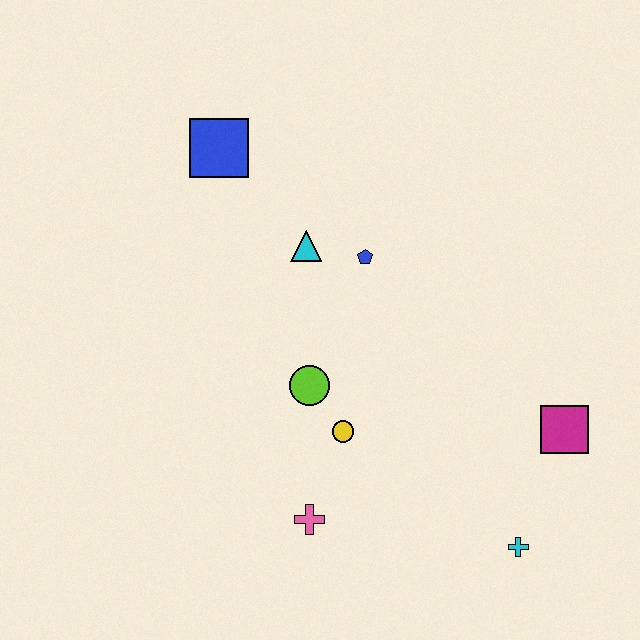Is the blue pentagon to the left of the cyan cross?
Yes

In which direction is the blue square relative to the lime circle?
The blue square is above the lime circle.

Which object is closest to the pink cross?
The yellow circle is closest to the pink cross.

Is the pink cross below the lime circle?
Yes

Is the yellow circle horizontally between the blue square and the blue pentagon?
Yes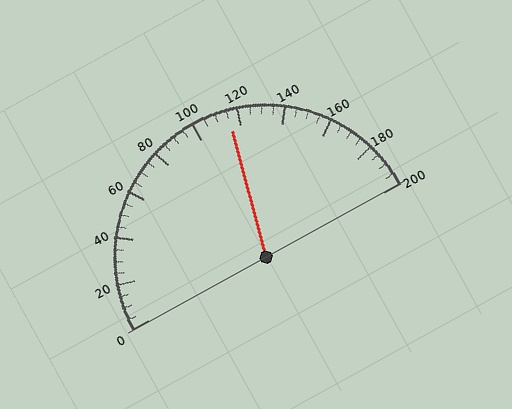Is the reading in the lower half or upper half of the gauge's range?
The reading is in the upper half of the range (0 to 200).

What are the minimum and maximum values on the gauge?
The gauge ranges from 0 to 200.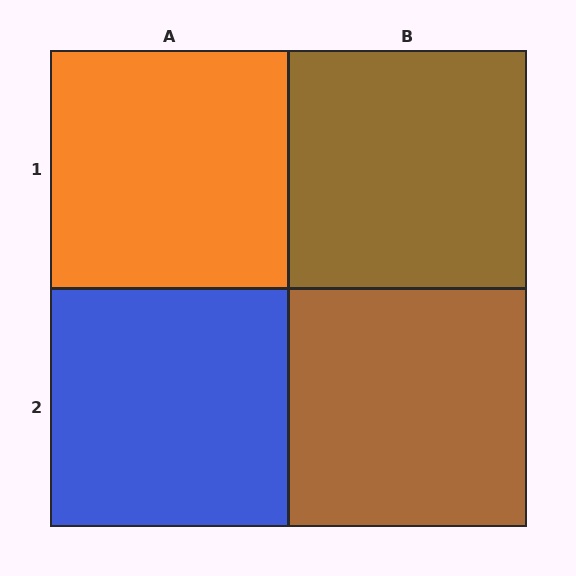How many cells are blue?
1 cell is blue.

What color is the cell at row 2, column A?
Blue.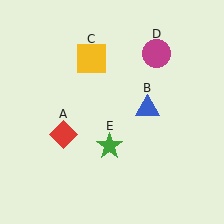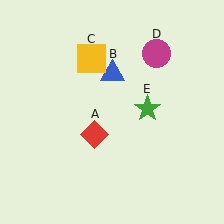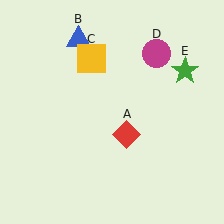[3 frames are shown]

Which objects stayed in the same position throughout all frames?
Yellow square (object C) and magenta circle (object D) remained stationary.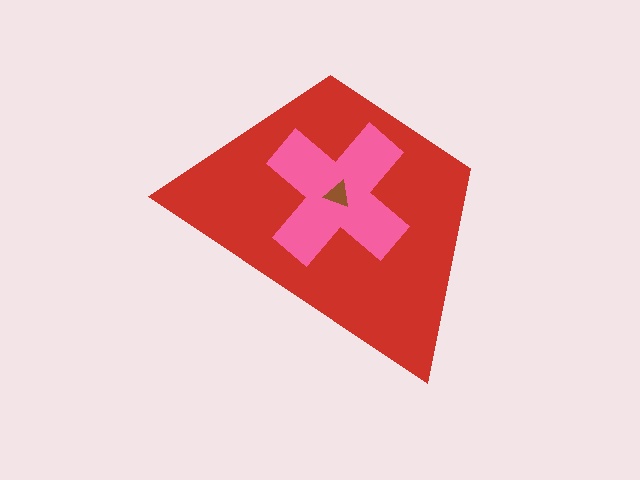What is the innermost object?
The brown triangle.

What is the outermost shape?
The red trapezoid.